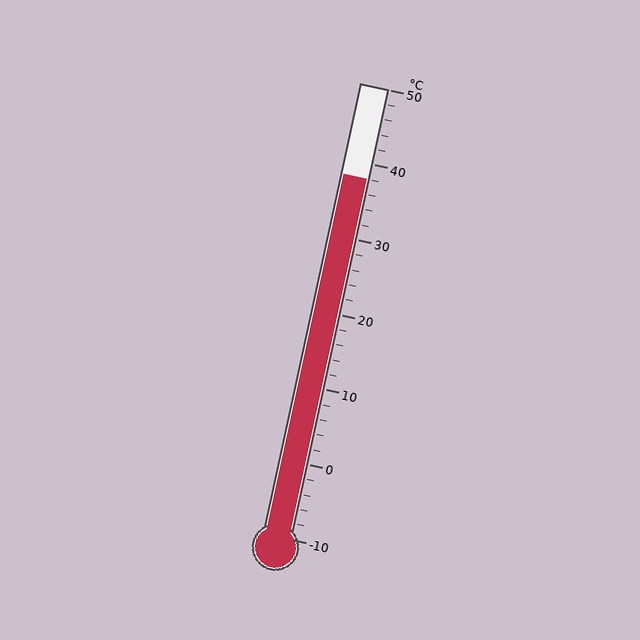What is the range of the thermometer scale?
The thermometer scale ranges from -10°C to 50°C.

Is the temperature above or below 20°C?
The temperature is above 20°C.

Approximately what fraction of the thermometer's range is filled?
The thermometer is filled to approximately 80% of its range.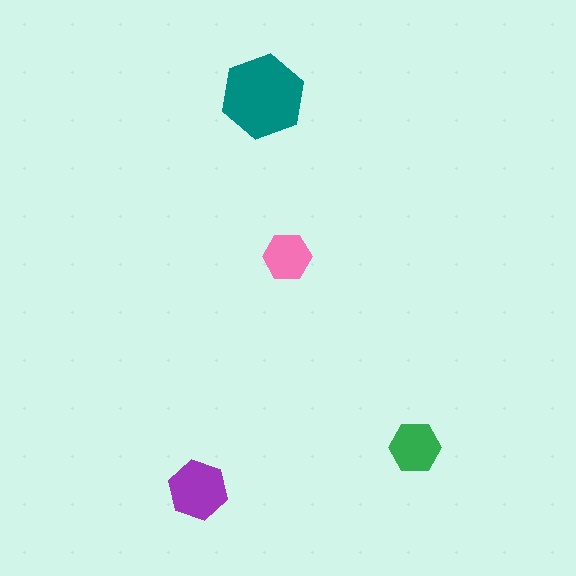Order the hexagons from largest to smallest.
the teal one, the purple one, the green one, the pink one.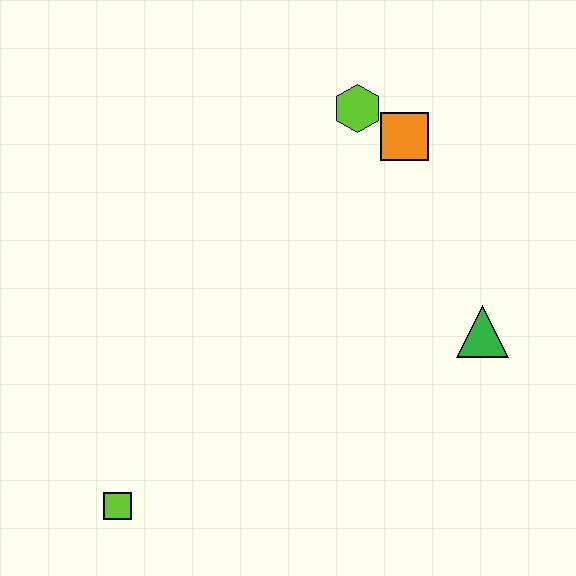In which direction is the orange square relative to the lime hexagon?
The orange square is to the right of the lime hexagon.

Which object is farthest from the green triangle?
The lime square is farthest from the green triangle.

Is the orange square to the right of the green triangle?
No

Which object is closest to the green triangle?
The orange square is closest to the green triangle.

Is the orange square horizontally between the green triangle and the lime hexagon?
Yes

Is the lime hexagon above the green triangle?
Yes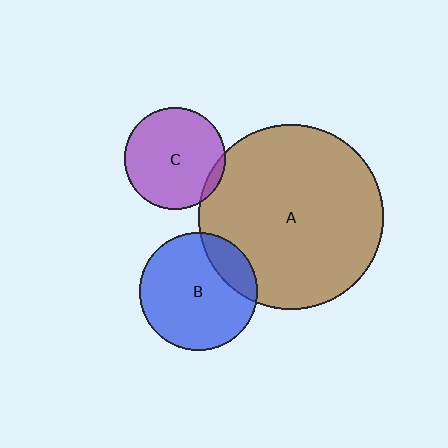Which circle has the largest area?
Circle A (brown).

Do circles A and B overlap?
Yes.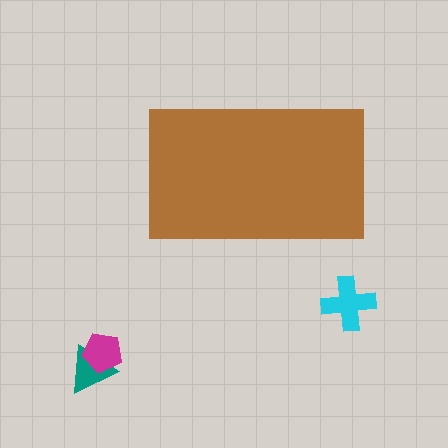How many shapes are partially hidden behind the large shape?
0 shapes are partially hidden.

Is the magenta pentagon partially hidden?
No, the magenta pentagon is fully visible.